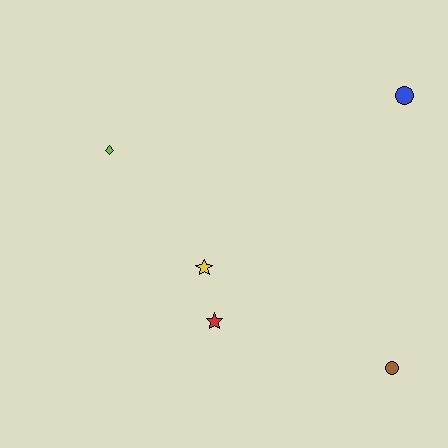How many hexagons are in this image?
There are no hexagons.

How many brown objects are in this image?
There is 1 brown object.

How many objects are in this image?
There are 5 objects.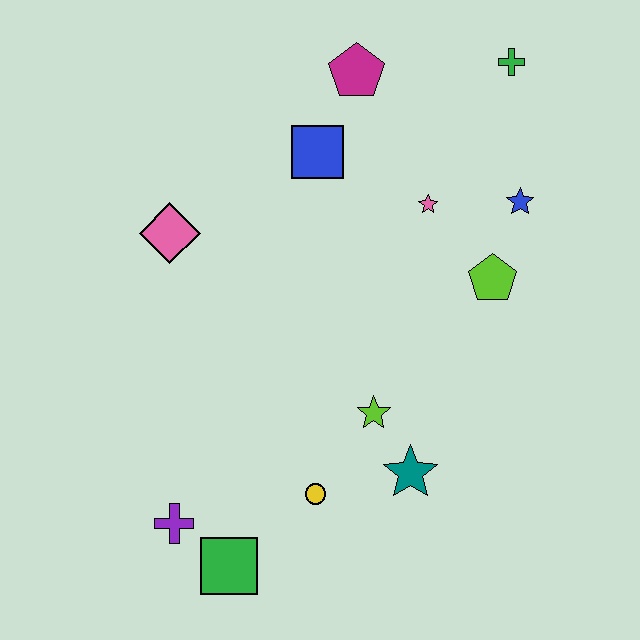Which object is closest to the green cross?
The blue star is closest to the green cross.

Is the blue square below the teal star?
No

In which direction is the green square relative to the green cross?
The green square is below the green cross.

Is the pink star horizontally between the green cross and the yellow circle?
Yes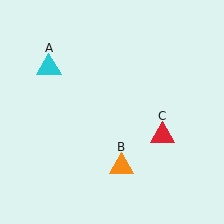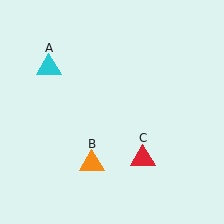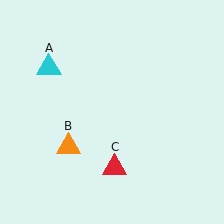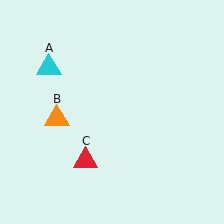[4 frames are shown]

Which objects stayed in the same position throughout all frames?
Cyan triangle (object A) remained stationary.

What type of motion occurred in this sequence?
The orange triangle (object B), red triangle (object C) rotated clockwise around the center of the scene.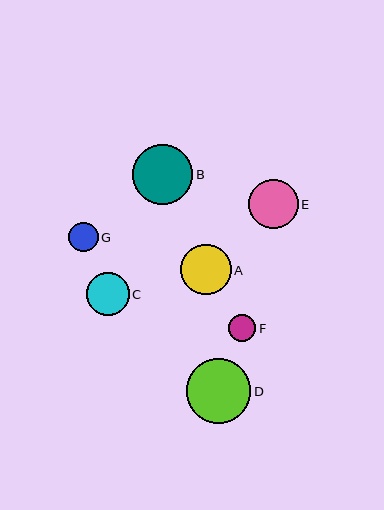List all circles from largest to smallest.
From largest to smallest: D, B, A, E, C, G, F.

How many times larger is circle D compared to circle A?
Circle D is approximately 1.3 times the size of circle A.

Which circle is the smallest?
Circle F is the smallest with a size of approximately 27 pixels.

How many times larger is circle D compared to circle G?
Circle D is approximately 2.2 times the size of circle G.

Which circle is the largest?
Circle D is the largest with a size of approximately 65 pixels.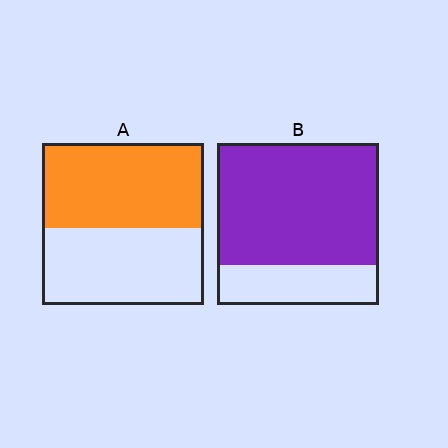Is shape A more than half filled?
Roughly half.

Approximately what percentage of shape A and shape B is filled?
A is approximately 50% and B is approximately 75%.